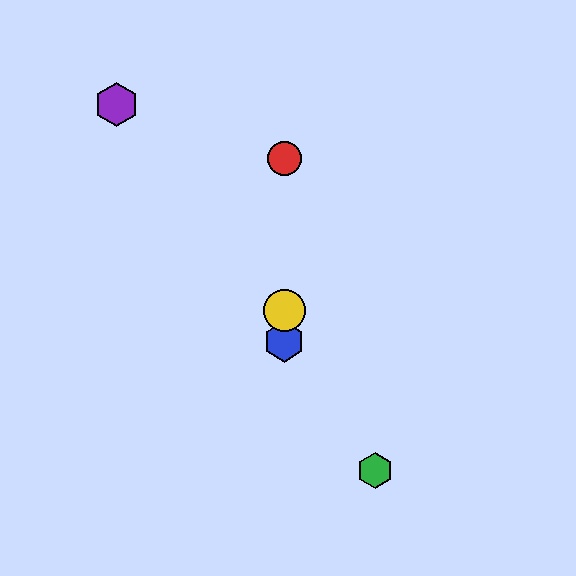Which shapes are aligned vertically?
The red circle, the blue hexagon, the yellow circle are aligned vertically.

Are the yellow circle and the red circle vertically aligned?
Yes, both are at x≈284.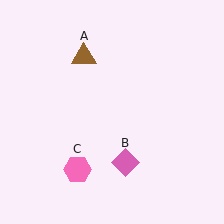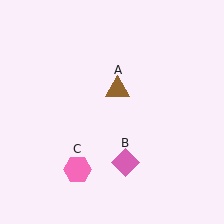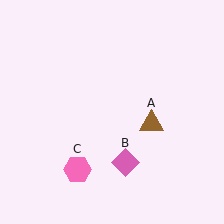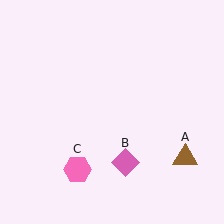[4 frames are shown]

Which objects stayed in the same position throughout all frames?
Pink diamond (object B) and pink hexagon (object C) remained stationary.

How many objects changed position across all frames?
1 object changed position: brown triangle (object A).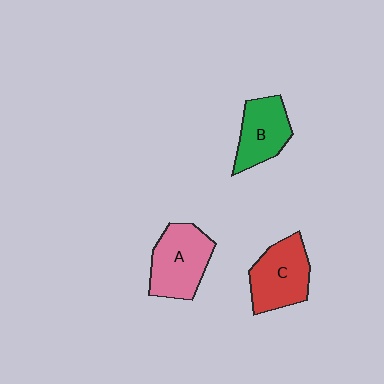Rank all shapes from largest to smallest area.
From largest to smallest: A (pink), C (red), B (green).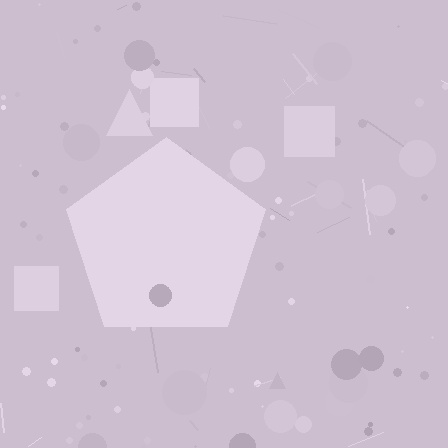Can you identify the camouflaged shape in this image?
The camouflaged shape is a pentagon.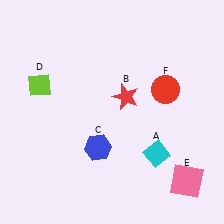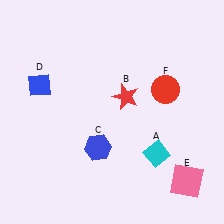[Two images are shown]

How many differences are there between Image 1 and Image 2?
There is 1 difference between the two images.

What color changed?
The diamond (D) changed from lime in Image 1 to blue in Image 2.